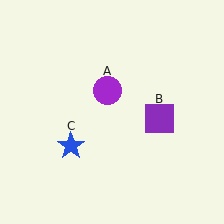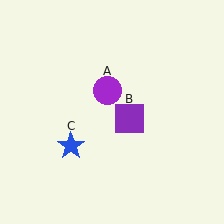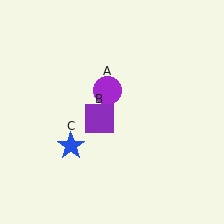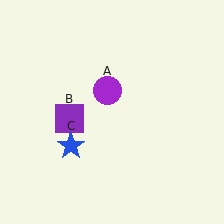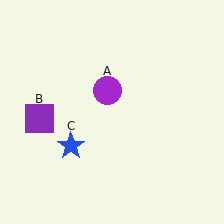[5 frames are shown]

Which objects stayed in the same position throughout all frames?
Purple circle (object A) and blue star (object C) remained stationary.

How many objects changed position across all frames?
1 object changed position: purple square (object B).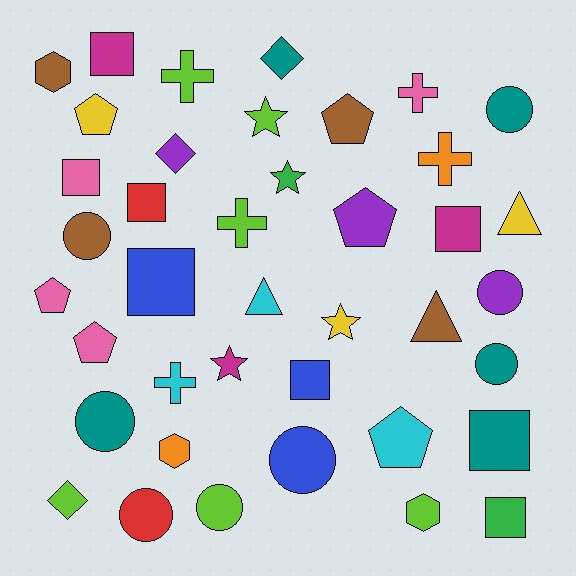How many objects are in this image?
There are 40 objects.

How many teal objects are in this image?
There are 5 teal objects.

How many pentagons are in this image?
There are 6 pentagons.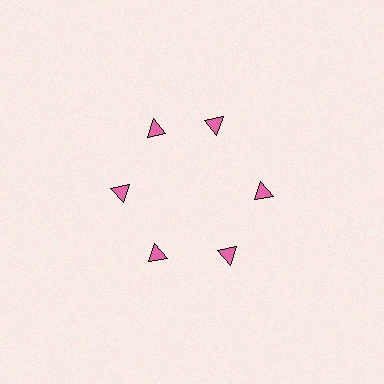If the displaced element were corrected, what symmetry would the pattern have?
It would have 6-fold rotational symmetry — the pattern would map onto itself every 60 degrees.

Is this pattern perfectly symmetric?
No. The 6 pink triangles are arranged in a ring, but one element near the 1 o'clock position is rotated out of alignment along the ring, breaking the 6-fold rotational symmetry.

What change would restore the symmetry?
The symmetry would be restored by rotating it back into even spacing with its neighbors so that all 6 triangles sit at equal angles and equal distance from the center.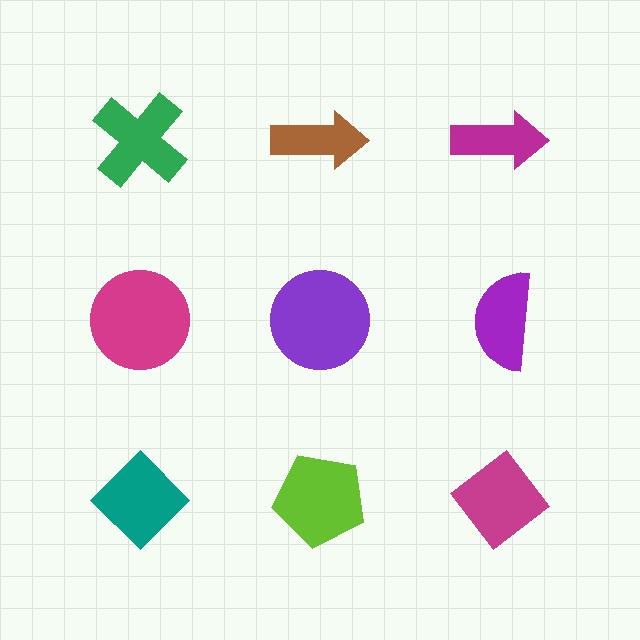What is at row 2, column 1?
A magenta circle.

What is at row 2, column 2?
A purple circle.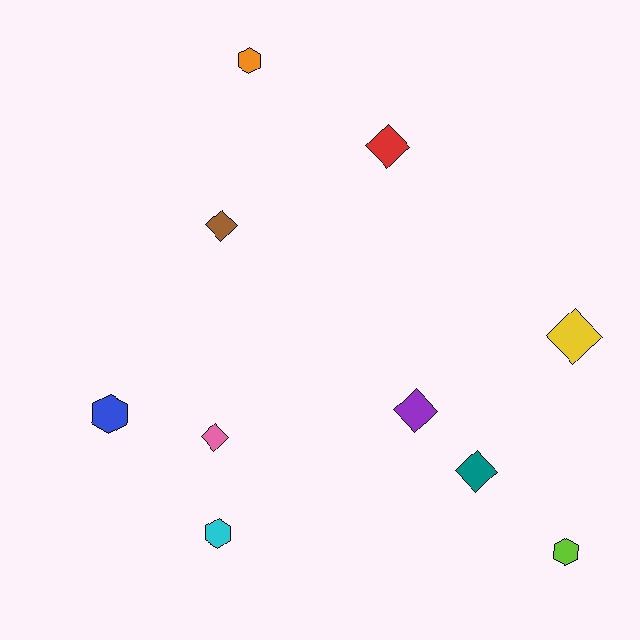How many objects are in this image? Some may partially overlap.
There are 10 objects.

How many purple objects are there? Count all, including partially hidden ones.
There is 1 purple object.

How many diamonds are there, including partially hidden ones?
There are 6 diamonds.